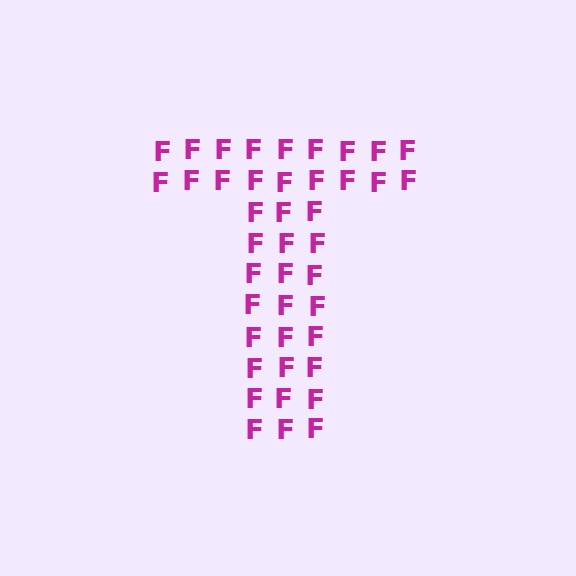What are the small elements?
The small elements are letter F's.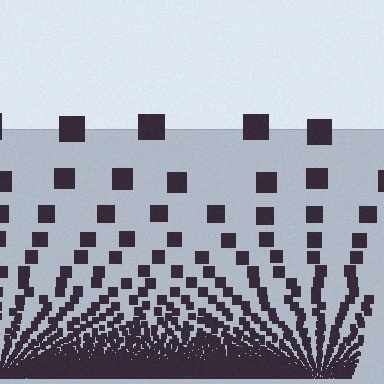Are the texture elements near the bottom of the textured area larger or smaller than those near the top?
Smaller. The gradient is inverted — elements near the bottom are smaller and denser.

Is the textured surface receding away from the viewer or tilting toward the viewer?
The surface appears to tilt toward the viewer. Texture elements get larger and sparser toward the top.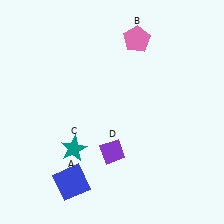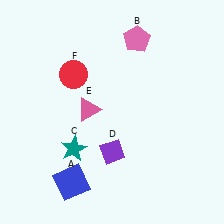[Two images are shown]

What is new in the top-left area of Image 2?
A red circle (F) was added in the top-left area of Image 2.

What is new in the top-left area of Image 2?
A pink triangle (E) was added in the top-left area of Image 2.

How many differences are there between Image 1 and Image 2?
There are 2 differences between the two images.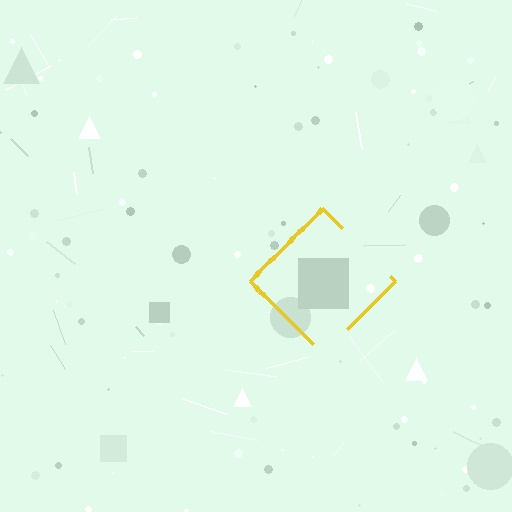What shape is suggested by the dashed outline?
The dashed outline suggests a diamond.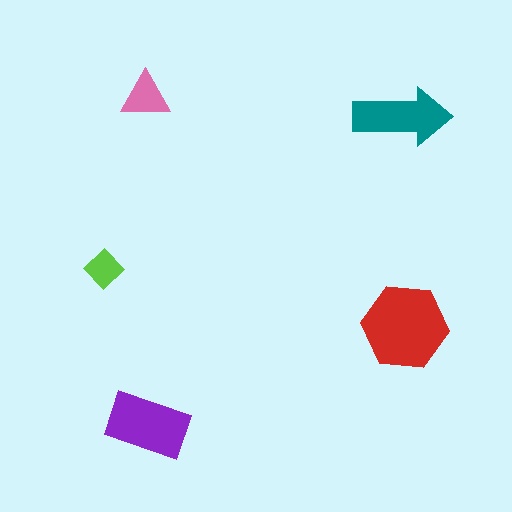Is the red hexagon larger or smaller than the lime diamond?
Larger.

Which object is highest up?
The pink triangle is topmost.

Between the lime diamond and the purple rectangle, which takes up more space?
The purple rectangle.